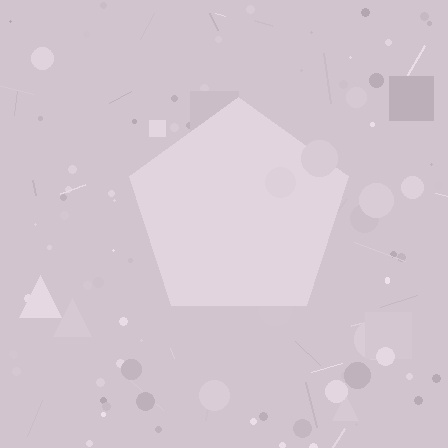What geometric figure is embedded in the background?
A pentagon is embedded in the background.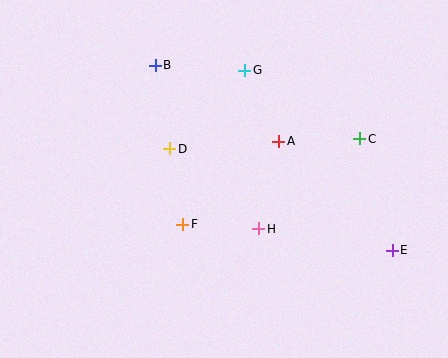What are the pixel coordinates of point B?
Point B is at (155, 65).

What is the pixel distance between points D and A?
The distance between D and A is 109 pixels.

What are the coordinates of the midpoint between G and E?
The midpoint between G and E is at (318, 160).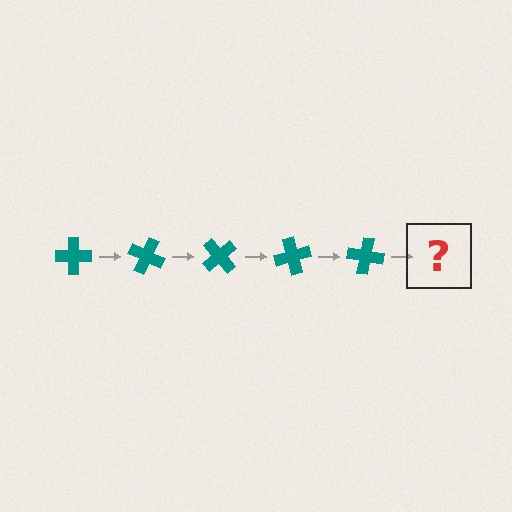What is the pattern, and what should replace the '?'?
The pattern is that the cross rotates 25 degrees each step. The '?' should be a teal cross rotated 125 degrees.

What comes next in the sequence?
The next element should be a teal cross rotated 125 degrees.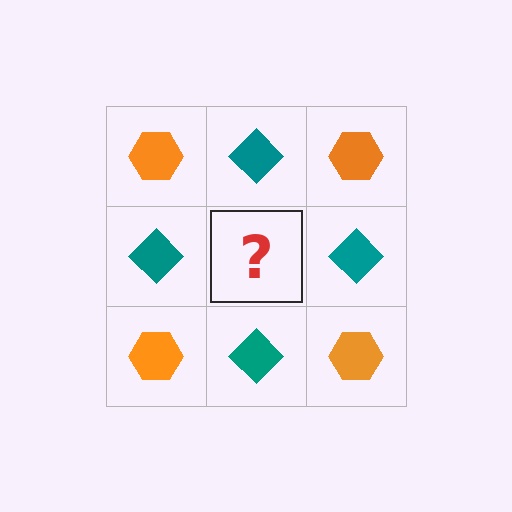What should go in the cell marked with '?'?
The missing cell should contain an orange hexagon.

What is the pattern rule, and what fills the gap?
The rule is that it alternates orange hexagon and teal diamond in a checkerboard pattern. The gap should be filled with an orange hexagon.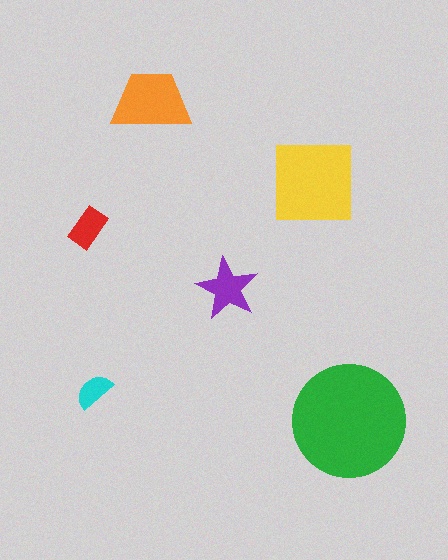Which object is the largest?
The green circle.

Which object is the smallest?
The cyan semicircle.